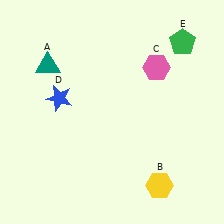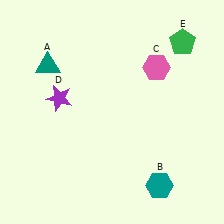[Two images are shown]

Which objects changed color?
B changed from yellow to teal. D changed from blue to purple.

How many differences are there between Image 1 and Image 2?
There are 2 differences between the two images.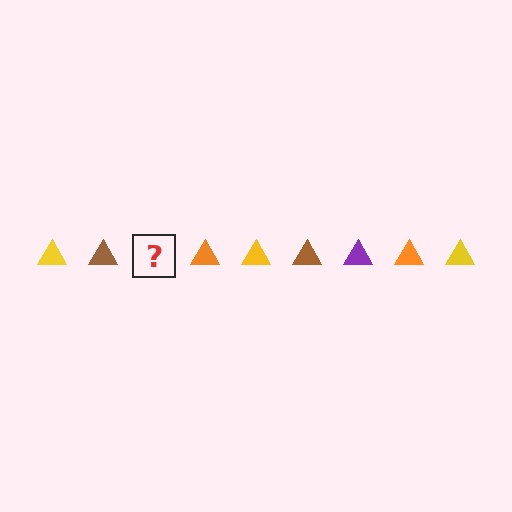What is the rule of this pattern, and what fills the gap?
The rule is that the pattern cycles through yellow, brown, purple, orange triangles. The gap should be filled with a purple triangle.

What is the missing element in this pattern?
The missing element is a purple triangle.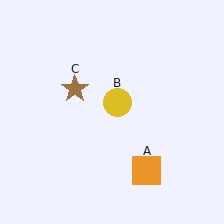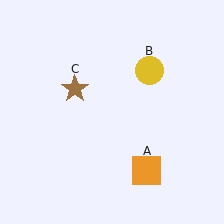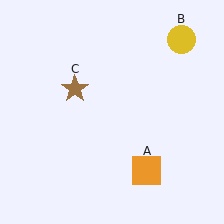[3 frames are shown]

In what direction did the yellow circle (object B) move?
The yellow circle (object B) moved up and to the right.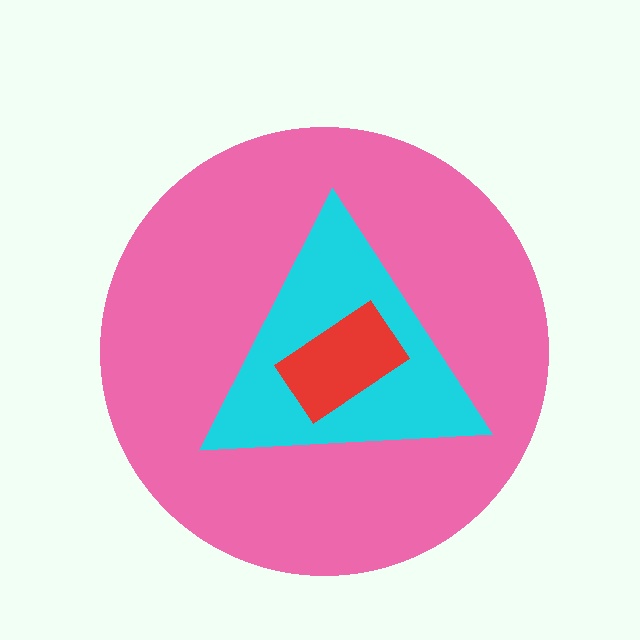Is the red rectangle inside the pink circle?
Yes.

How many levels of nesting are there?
3.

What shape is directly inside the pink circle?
The cyan triangle.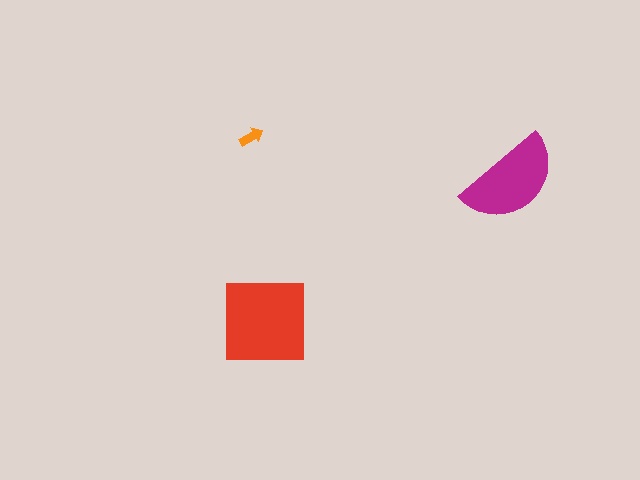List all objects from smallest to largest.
The orange arrow, the magenta semicircle, the red square.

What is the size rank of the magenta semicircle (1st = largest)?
2nd.